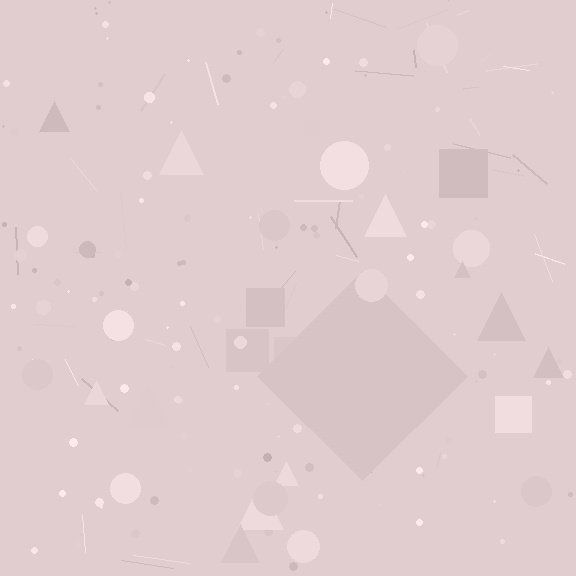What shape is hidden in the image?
A diamond is hidden in the image.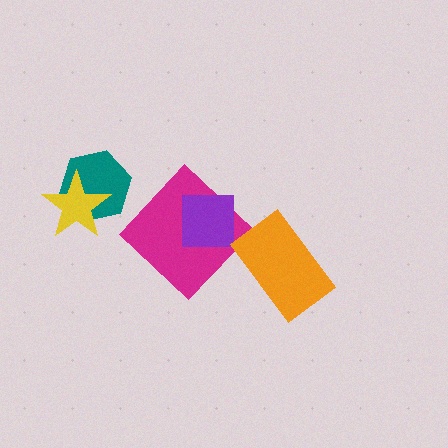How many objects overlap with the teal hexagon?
1 object overlaps with the teal hexagon.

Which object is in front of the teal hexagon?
The yellow star is in front of the teal hexagon.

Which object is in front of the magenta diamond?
The purple square is in front of the magenta diamond.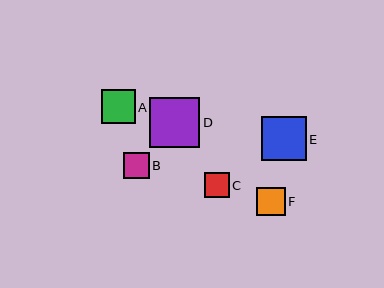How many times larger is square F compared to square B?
Square F is approximately 1.1 times the size of square B.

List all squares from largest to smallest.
From largest to smallest: D, E, A, F, B, C.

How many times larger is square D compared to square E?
Square D is approximately 1.1 times the size of square E.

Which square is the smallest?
Square C is the smallest with a size of approximately 25 pixels.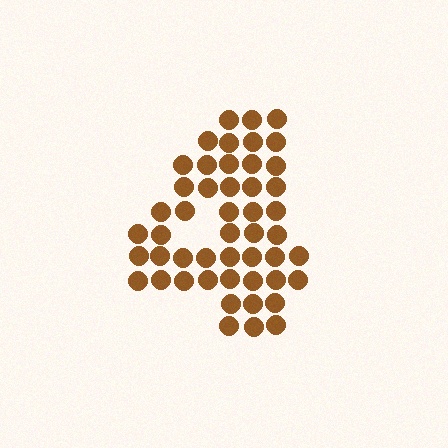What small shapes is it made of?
It is made of small circles.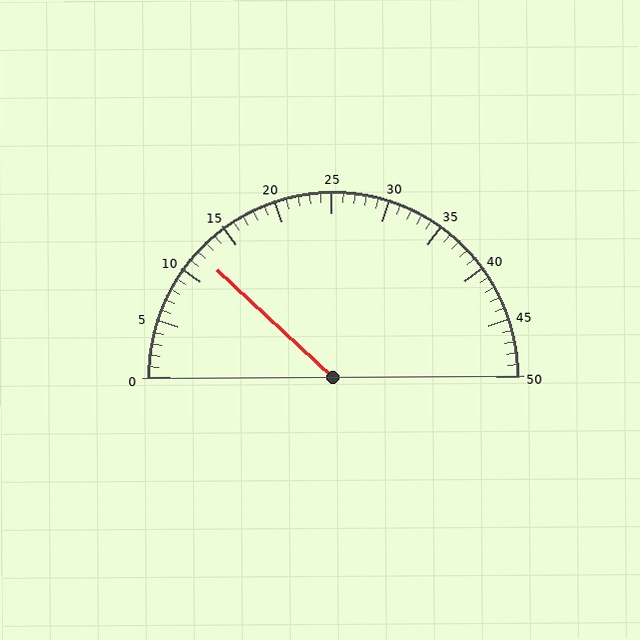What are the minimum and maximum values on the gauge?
The gauge ranges from 0 to 50.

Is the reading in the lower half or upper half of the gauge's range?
The reading is in the lower half of the range (0 to 50).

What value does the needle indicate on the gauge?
The needle indicates approximately 12.